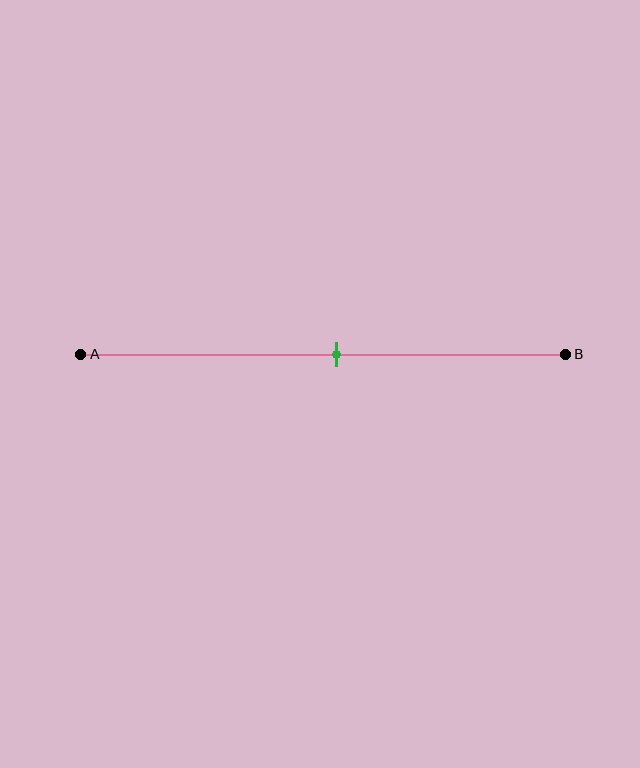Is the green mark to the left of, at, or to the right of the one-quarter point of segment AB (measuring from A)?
The green mark is to the right of the one-quarter point of segment AB.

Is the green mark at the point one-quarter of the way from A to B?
No, the mark is at about 55% from A, not at the 25% one-quarter point.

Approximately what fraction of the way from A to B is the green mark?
The green mark is approximately 55% of the way from A to B.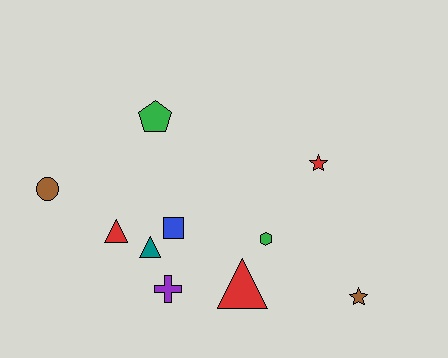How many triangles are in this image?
There are 3 triangles.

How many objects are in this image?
There are 10 objects.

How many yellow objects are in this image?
There are no yellow objects.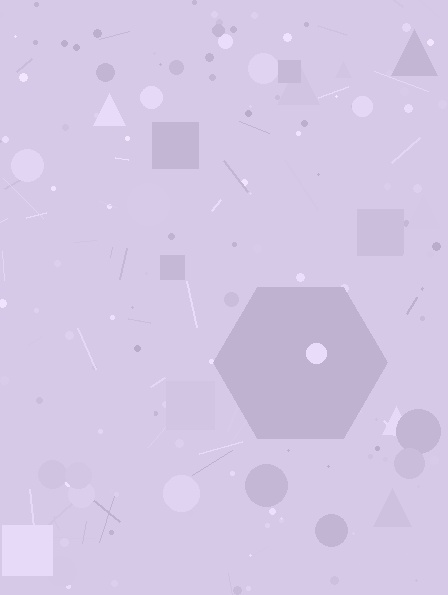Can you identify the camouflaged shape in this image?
The camouflaged shape is a hexagon.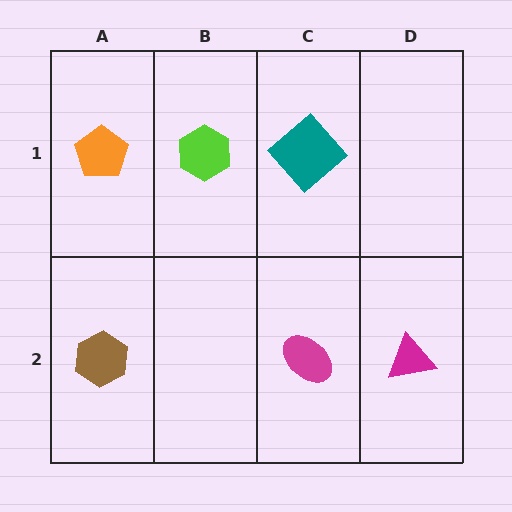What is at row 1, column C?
A teal diamond.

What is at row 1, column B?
A lime hexagon.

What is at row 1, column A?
An orange pentagon.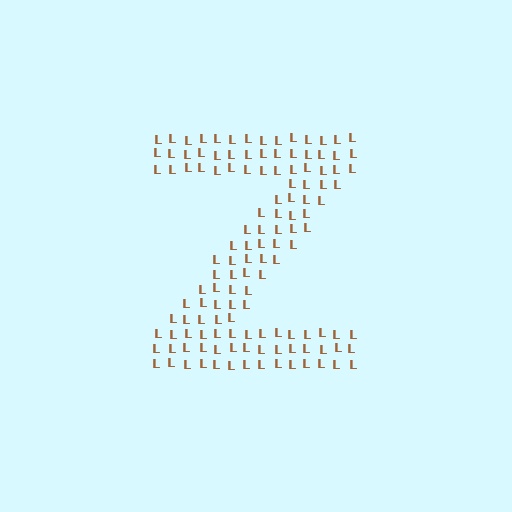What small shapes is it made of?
It is made of small letter L's.